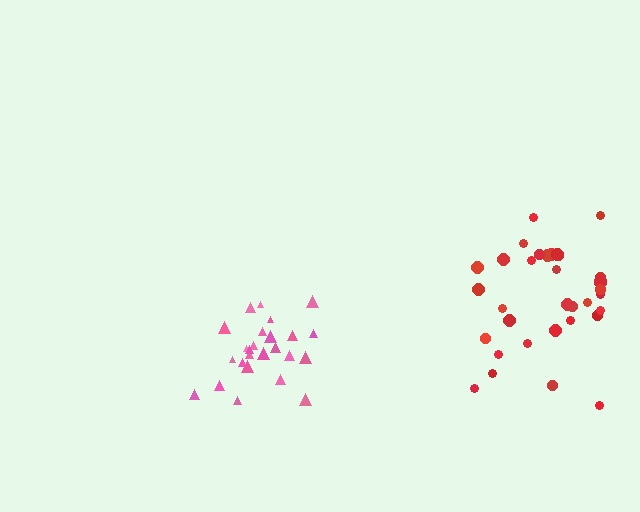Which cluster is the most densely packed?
Pink.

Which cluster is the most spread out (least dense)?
Red.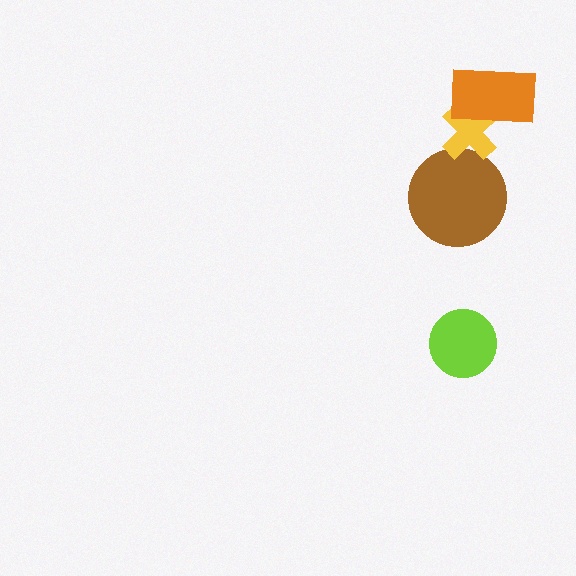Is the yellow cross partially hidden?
Yes, it is partially covered by another shape.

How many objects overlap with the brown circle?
1 object overlaps with the brown circle.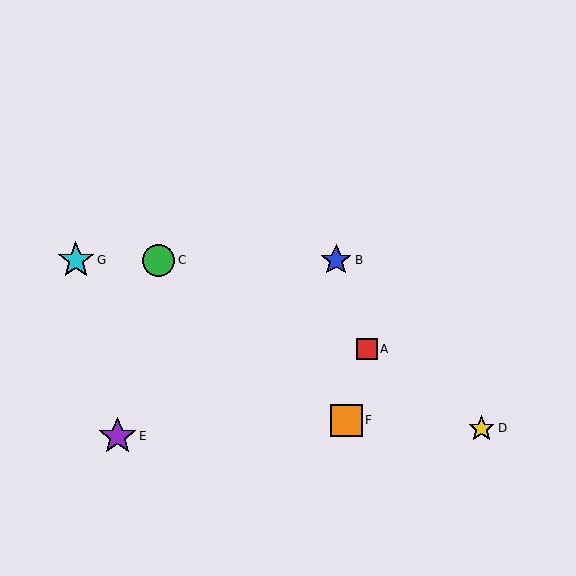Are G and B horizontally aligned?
Yes, both are at y≈260.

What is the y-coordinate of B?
Object B is at y≈260.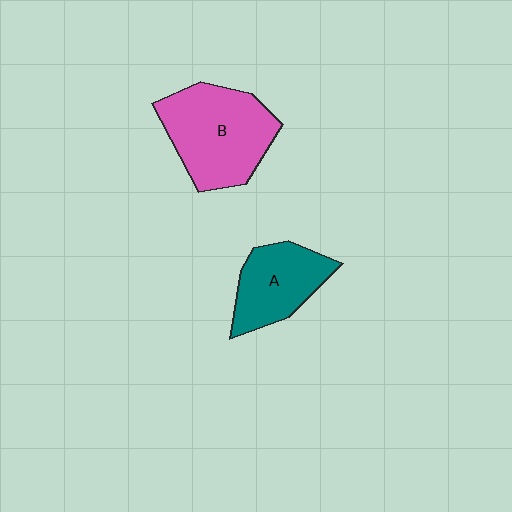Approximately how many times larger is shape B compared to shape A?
Approximately 1.5 times.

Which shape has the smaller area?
Shape A (teal).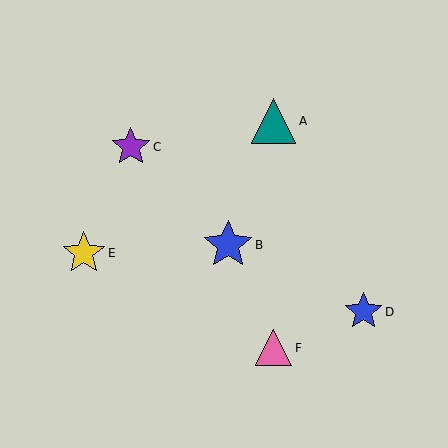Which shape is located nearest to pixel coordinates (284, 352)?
The pink triangle (labeled F) at (273, 348) is nearest to that location.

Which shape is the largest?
The blue star (labeled B) is the largest.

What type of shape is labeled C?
Shape C is a purple star.